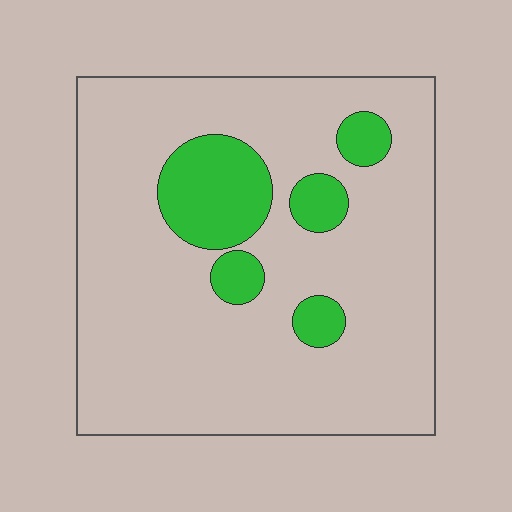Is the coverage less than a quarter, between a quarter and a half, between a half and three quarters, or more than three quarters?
Less than a quarter.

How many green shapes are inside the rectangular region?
5.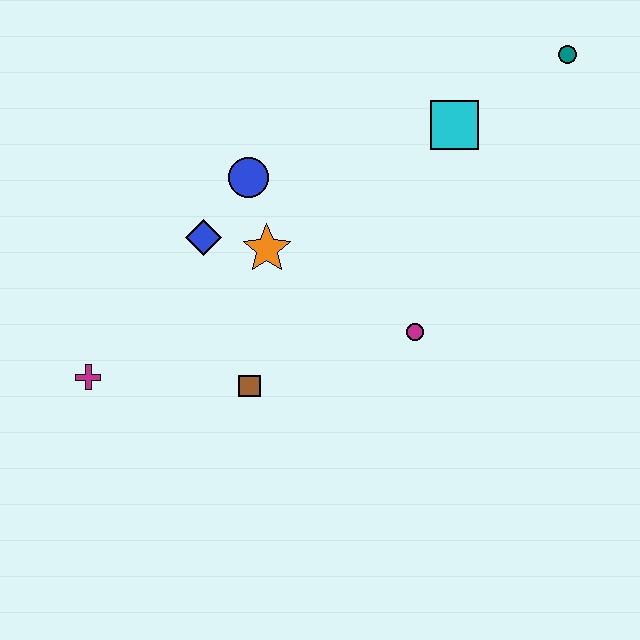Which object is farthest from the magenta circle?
The magenta cross is farthest from the magenta circle.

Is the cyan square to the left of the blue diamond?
No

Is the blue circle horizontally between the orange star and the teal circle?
No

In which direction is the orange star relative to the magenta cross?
The orange star is to the right of the magenta cross.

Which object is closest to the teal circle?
The cyan square is closest to the teal circle.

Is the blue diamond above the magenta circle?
Yes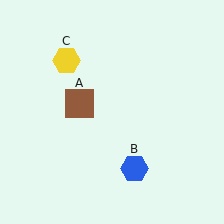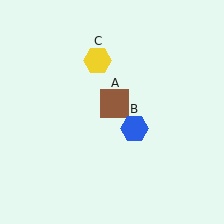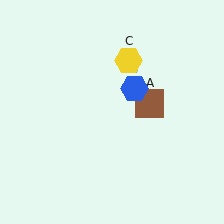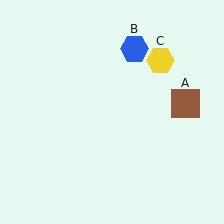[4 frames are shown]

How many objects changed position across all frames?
3 objects changed position: brown square (object A), blue hexagon (object B), yellow hexagon (object C).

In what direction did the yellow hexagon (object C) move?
The yellow hexagon (object C) moved right.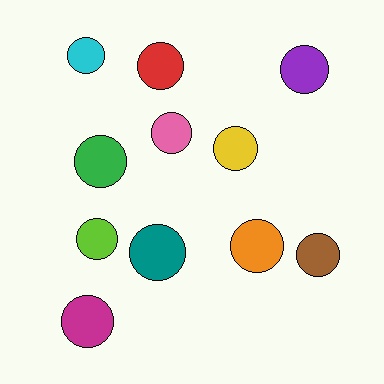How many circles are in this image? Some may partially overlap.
There are 11 circles.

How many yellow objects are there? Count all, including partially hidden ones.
There is 1 yellow object.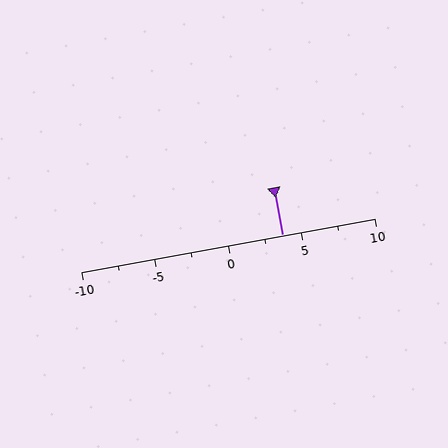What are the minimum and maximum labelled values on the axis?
The axis runs from -10 to 10.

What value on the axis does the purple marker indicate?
The marker indicates approximately 3.8.